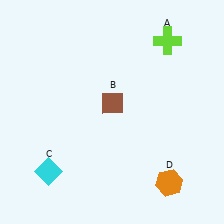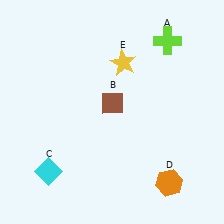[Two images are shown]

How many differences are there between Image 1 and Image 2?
There is 1 difference between the two images.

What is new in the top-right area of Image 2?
A yellow star (E) was added in the top-right area of Image 2.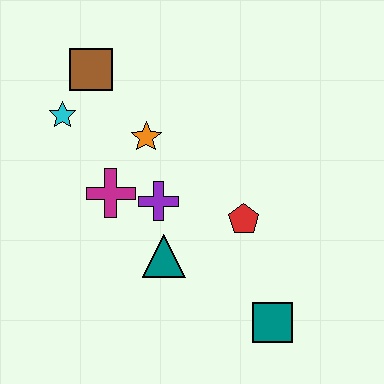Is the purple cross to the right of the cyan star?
Yes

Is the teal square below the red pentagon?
Yes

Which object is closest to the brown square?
The cyan star is closest to the brown square.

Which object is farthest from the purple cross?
The teal square is farthest from the purple cross.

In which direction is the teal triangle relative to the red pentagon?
The teal triangle is to the left of the red pentagon.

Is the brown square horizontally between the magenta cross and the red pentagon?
No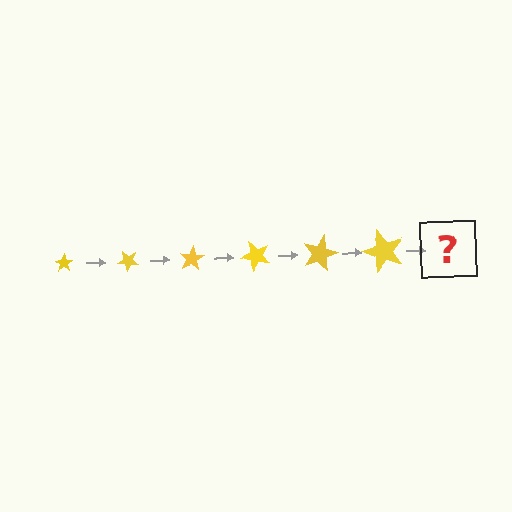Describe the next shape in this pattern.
It should be a star, larger than the previous one and rotated 240 degrees from the start.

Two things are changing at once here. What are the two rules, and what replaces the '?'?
The two rules are that the star grows larger each step and it rotates 40 degrees each step. The '?' should be a star, larger than the previous one and rotated 240 degrees from the start.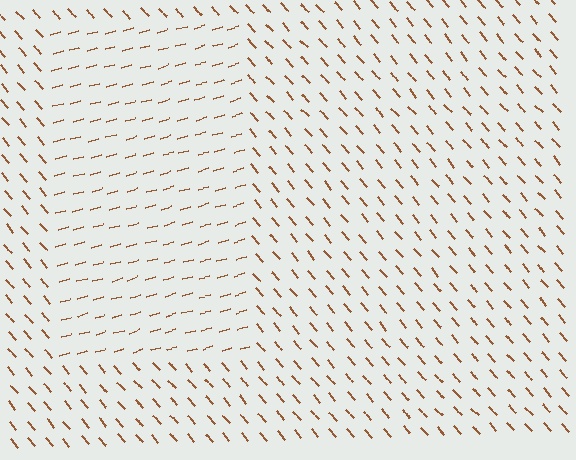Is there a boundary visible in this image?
Yes, there is a texture boundary formed by a change in line orientation.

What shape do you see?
I see a rectangle.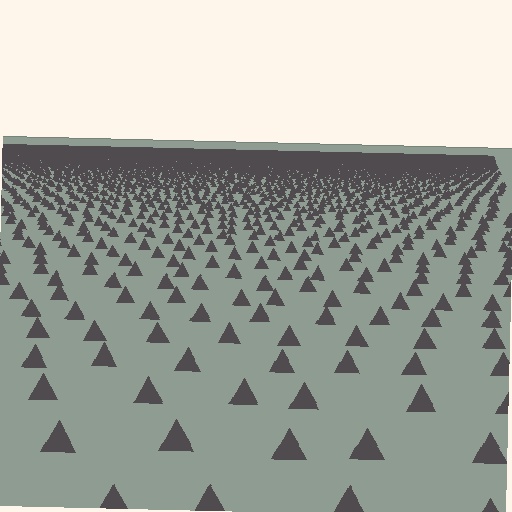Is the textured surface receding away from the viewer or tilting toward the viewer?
The surface is receding away from the viewer. Texture elements get smaller and denser toward the top.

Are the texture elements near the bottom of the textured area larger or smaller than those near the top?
Larger. Near the bottom, elements are closer to the viewer and appear at a bigger on-screen size.